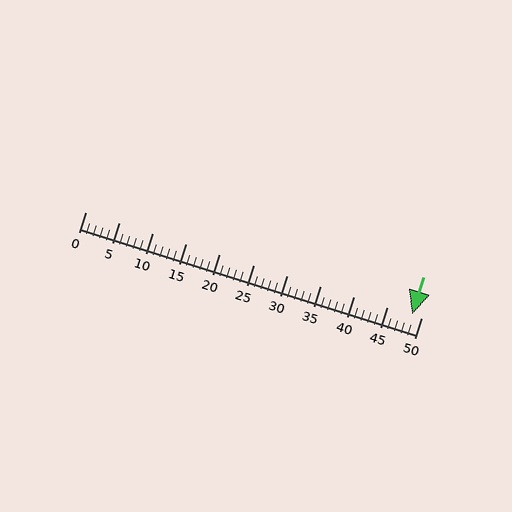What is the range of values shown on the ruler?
The ruler shows values from 0 to 50.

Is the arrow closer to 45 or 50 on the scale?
The arrow is closer to 50.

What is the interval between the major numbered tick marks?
The major tick marks are spaced 5 units apart.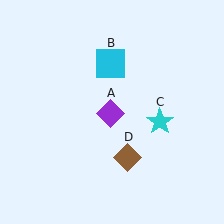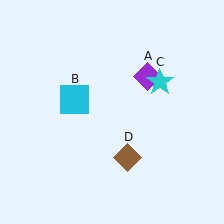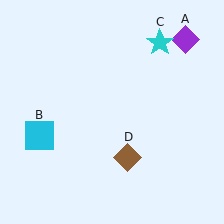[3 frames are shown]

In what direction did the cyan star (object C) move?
The cyan star (object C) moved up.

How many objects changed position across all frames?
3 objects changed position: purple diamond (object A), cyan square (object B), cyan star (object C).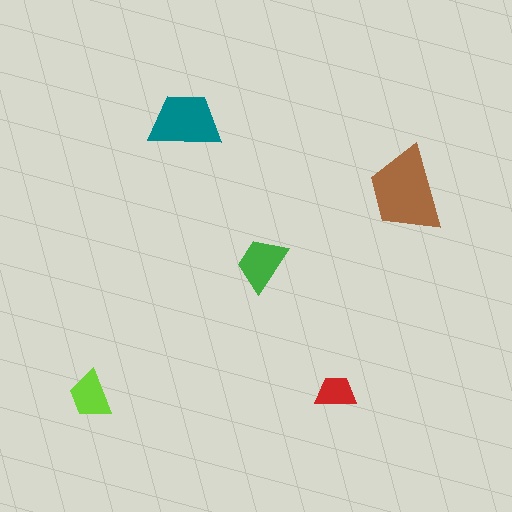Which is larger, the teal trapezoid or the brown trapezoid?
The brown one.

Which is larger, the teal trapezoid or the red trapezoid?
The teal one.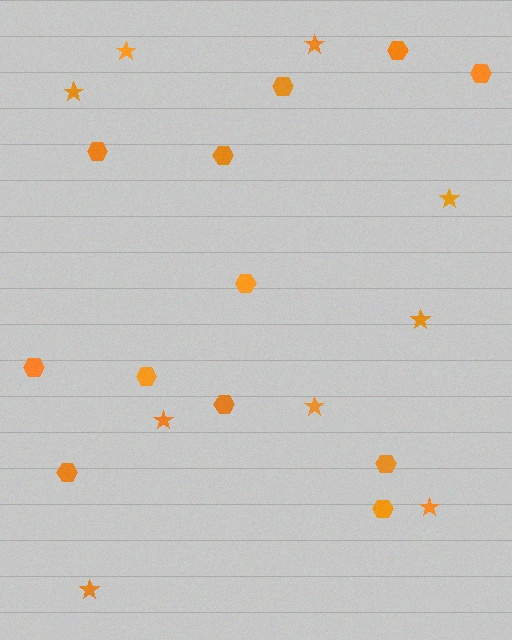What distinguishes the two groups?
There are 2 groups: one group of hexagons (12) and one group of stars (9).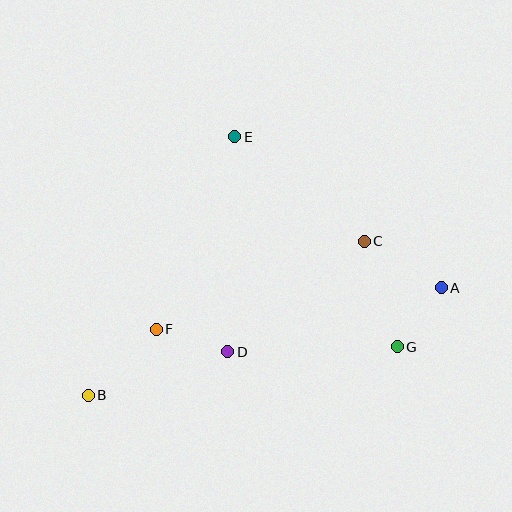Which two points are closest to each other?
Points A and G are closest to each other.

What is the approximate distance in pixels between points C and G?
The distance between C and G is approximately 110 pixels.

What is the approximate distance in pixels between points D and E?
The distance between D and E is approximately 215 pixels.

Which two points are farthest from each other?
Points A and B are farthest from each other.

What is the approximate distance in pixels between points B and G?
The distance between B and G is approximately 313 pixels.